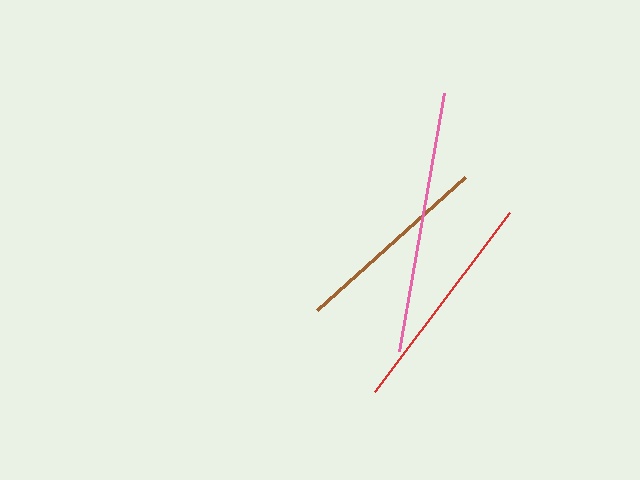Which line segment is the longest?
The pink line is the longest at approximately 262 pixels.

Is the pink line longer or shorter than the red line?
The pink line is longer than the red line.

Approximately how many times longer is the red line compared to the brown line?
The red line is approximately 1.1 times the length of the brown line.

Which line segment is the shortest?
The brown line is the shortest at approximately 199 pixels.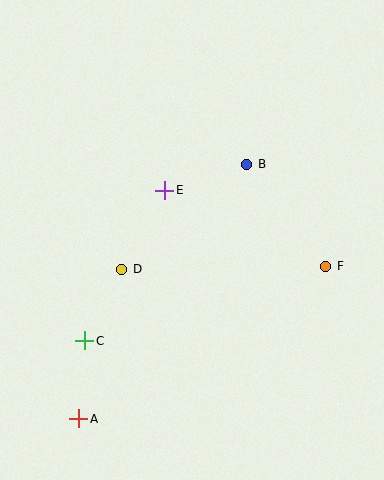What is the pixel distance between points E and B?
The distance between E and B is 86 pixels.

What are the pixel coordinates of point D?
Point D is at (122, 269).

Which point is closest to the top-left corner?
Point E is closest to the top-left corner.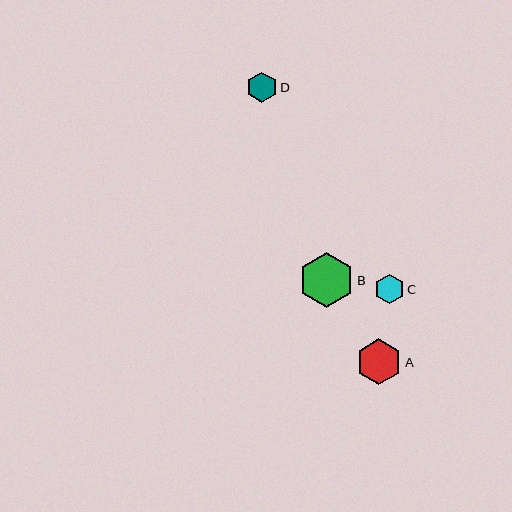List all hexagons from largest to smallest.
From largest to smallest: B, A, D, C.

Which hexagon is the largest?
Hexagon B is the largest with a size of approximately 55 pixels.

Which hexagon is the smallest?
Hexagon C is the smallest with a size of approximately 30 pixels.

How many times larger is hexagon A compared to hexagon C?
Hexagon A is approximately 1.6 times the size of hexagon C.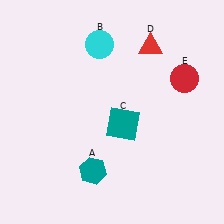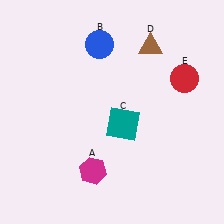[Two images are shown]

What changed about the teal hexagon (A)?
In Image 1, A is teal. In Image 2, it changed to magenta.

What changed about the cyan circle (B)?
In Image 1, B is cyan. In Image 2, it changed to blue.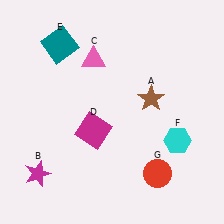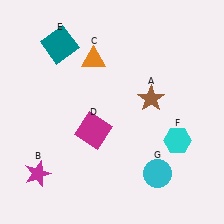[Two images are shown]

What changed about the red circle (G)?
In Image 1, G is red. In Image 2, it changed to cyan.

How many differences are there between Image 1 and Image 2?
There are 2 differences between the two images.